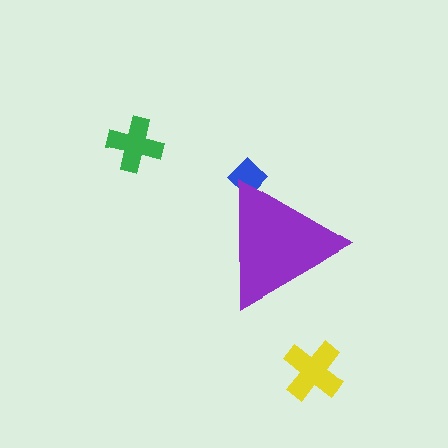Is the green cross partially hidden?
No, the green cross is fully visible.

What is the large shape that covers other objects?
A purple triangle.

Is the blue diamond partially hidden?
Yes, the blue diamond is partially hidden behind the purple triangle.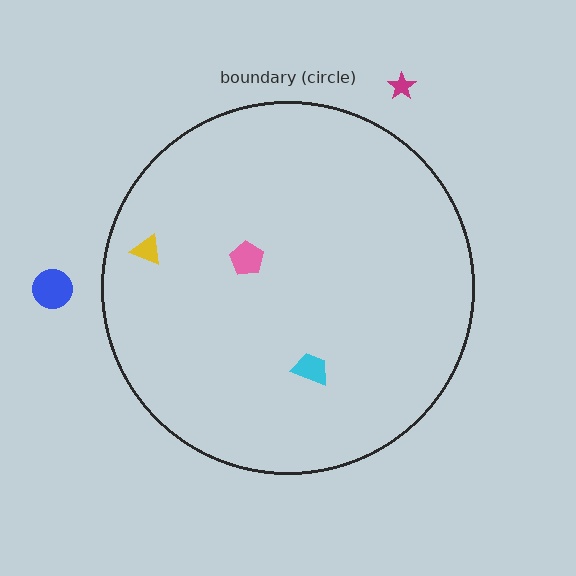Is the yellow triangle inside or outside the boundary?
Inside.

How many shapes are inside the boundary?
3 inside, 2 outside.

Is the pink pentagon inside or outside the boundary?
Inside.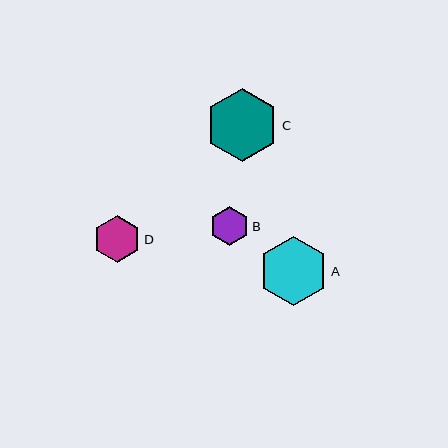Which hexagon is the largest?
Hexagon C is the largest with a size of approximately 73 pixels.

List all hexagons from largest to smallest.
From largest to smallest: C, A, D, B.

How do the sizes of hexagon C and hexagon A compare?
Hexagon C and hexagon A are approximately the same size.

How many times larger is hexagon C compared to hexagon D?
Hexagon C is approximately 1.5 times the size of hexagon D.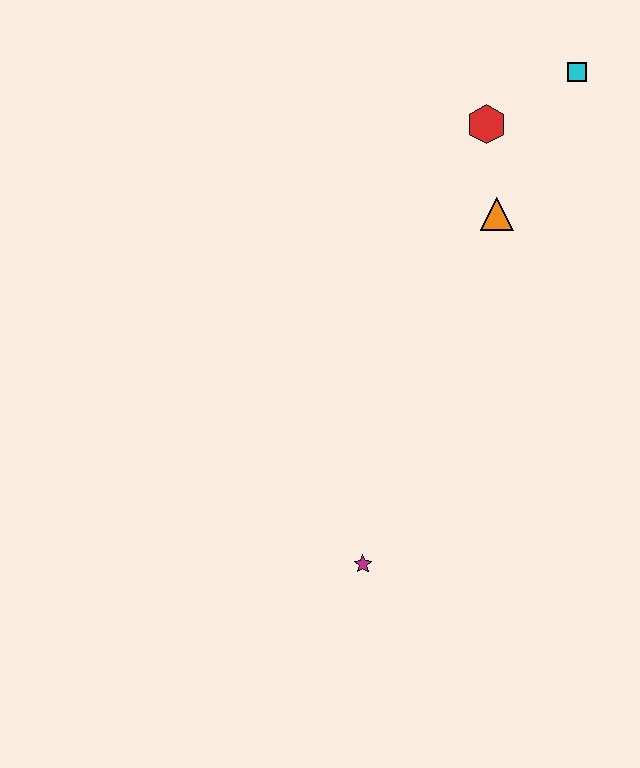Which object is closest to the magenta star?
The orange triangle is closest to the magenta star.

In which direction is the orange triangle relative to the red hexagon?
The orange triangle is below the red hexagon.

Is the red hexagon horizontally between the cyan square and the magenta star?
Yes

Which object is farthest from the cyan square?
The magenta star is farthest from the cyan square.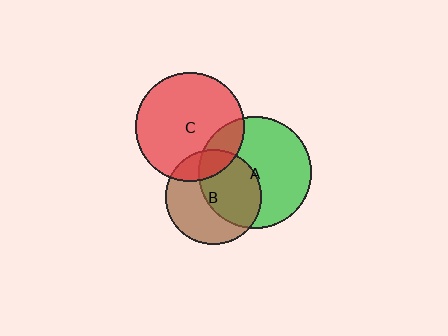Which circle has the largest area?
Circle A (green).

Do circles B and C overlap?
Yes.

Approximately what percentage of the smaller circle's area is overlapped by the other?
Approximately 20%.